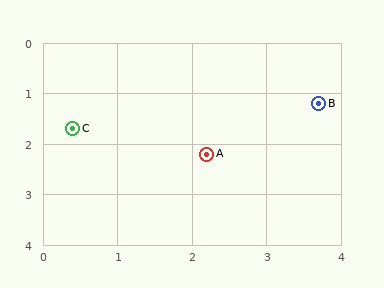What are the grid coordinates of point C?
Point C is at approximately (0.4, 1.7).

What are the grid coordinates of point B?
Point B is at approximately (3.7, 1.2).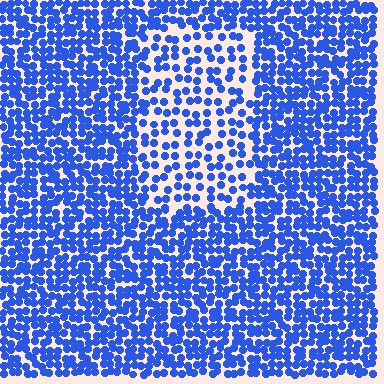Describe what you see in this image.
The image contains small blue elements arranged at two different densities. A rectangle-shaped region is visible where the elements are less densely packed than the surrounding area.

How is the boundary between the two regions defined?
The boundary is defined by a change in element density (approximately 1.9x ratio). All elements are the same color, size, and shape.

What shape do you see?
I see a rectangle.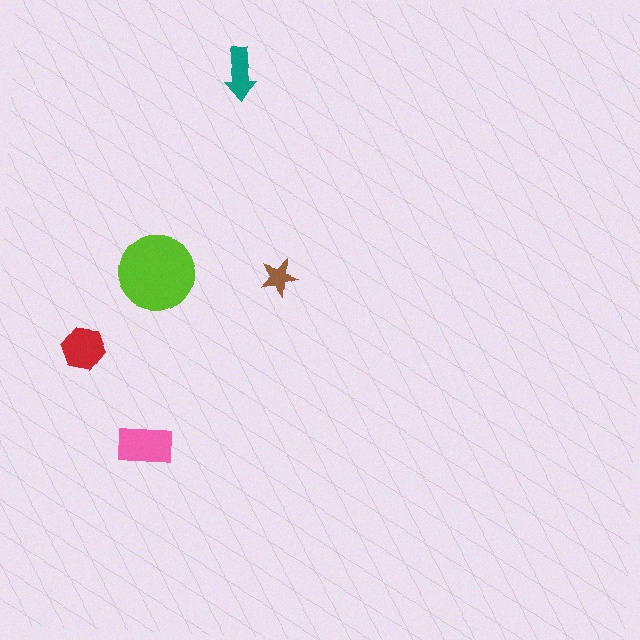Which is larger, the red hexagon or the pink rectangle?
The pink rectangle.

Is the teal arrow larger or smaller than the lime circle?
Smaller.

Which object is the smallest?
The brown star.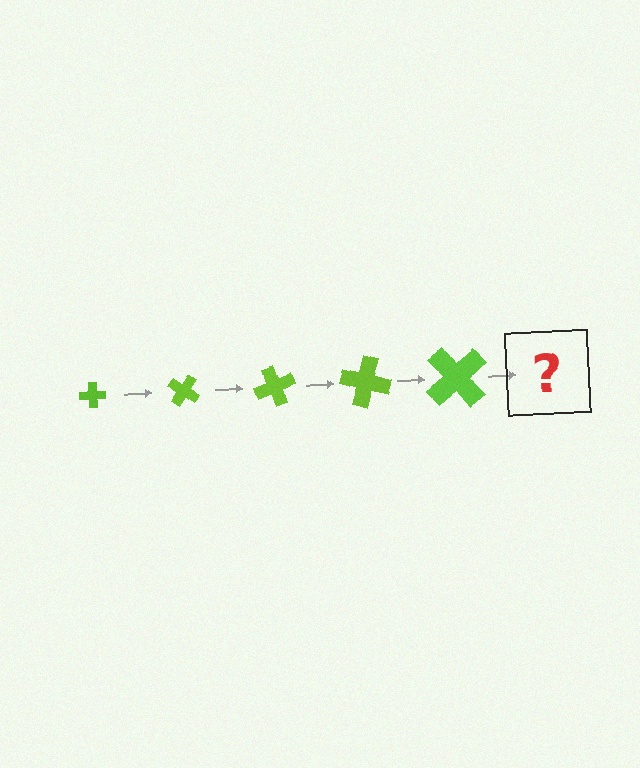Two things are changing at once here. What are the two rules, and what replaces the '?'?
The two rules are that the cross grows larger each step and it rotates 35 degrees each step. The '?' should be a cross, larger than the previous one and rotated 175 degrees from the start.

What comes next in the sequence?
The next element should be a cross, larger than the previous one and rotated 175 degrees from the start.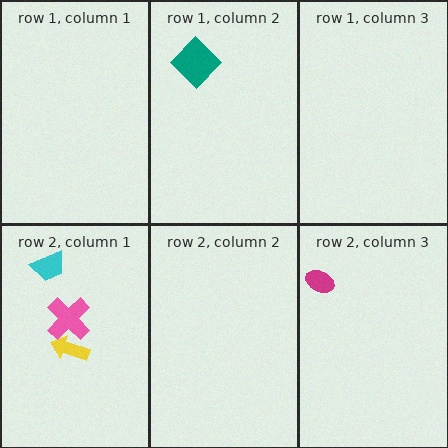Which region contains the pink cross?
The row 2, column 1 region.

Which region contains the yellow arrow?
The row 2, column 1 region.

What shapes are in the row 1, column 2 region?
The teal diamond.